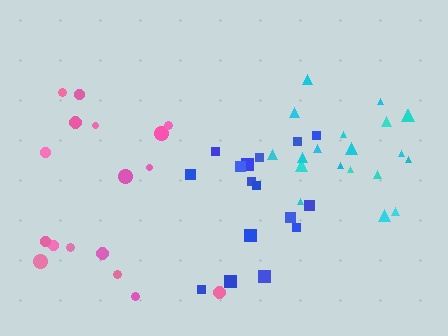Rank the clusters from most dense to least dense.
cyan, blue, pink.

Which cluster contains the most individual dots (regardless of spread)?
Cyan (20).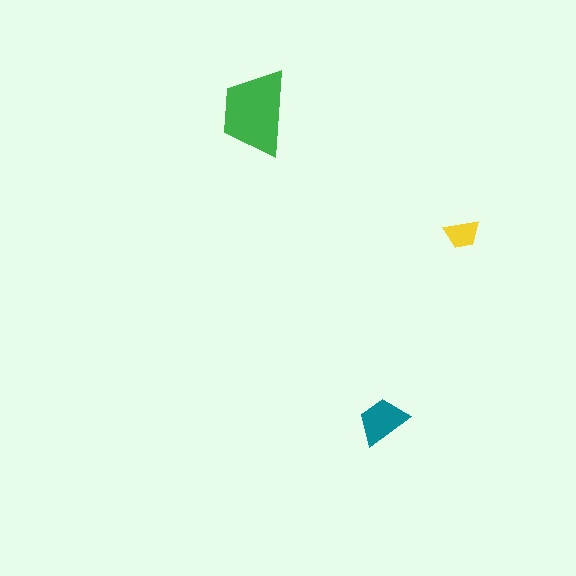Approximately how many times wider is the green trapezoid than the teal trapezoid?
About 1.5 times wider.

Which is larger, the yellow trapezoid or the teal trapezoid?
The teal one.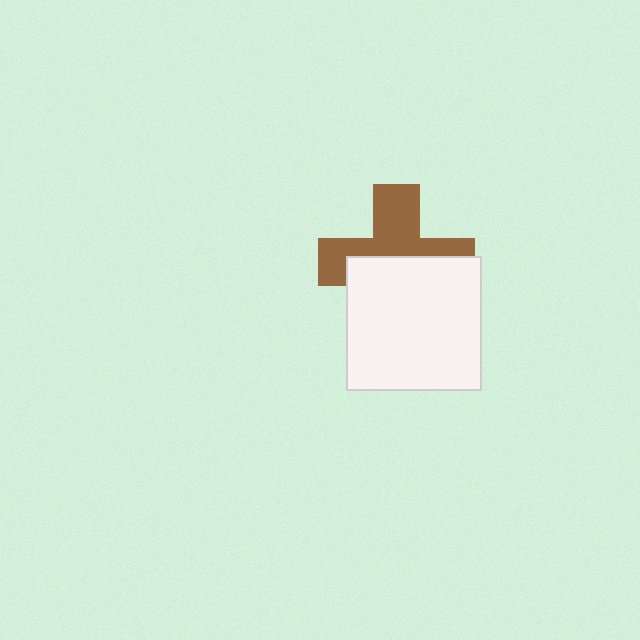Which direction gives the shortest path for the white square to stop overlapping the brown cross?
Moving down gives the shortest separation.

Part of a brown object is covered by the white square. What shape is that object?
It is a cross.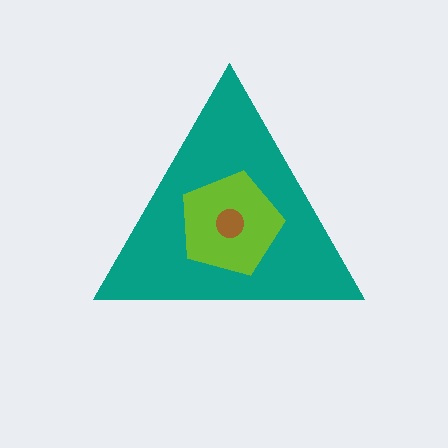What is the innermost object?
The brown circle.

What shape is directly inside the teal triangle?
The lime pentagon.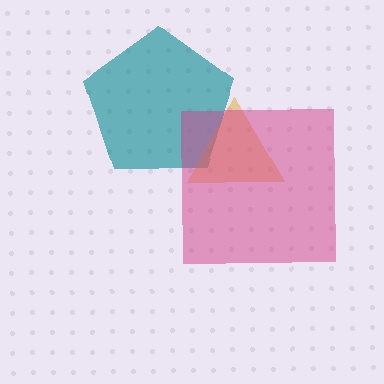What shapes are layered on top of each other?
The layered shapes are: a teal pentagon, an orange triangle, a magenta square.